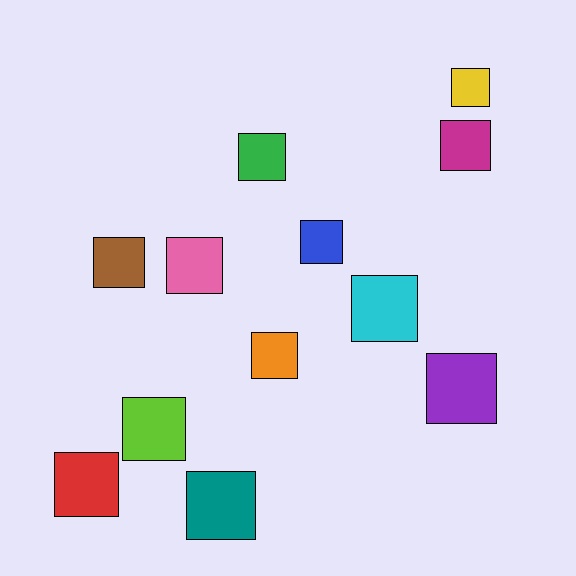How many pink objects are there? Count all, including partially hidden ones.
There is 1 pink object.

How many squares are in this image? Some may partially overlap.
There are 12 squares.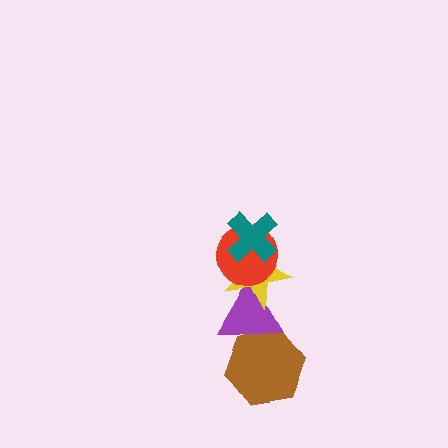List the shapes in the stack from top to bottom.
From top to bottom: the teal cross, the red circle, the yellow star, the purple triangle, the brown hexagon.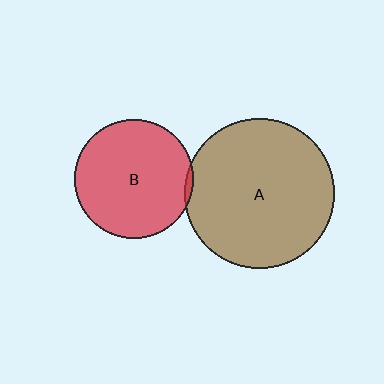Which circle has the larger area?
Circle A (brown).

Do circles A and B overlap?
Yes.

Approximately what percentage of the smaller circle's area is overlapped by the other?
Approximately 5%.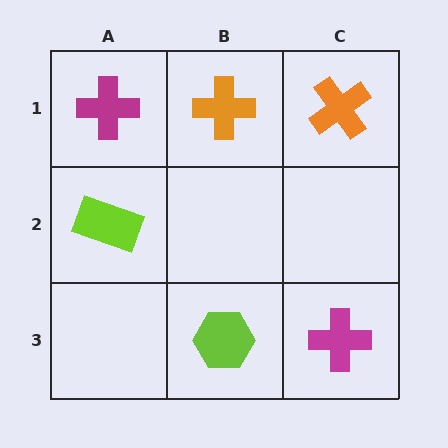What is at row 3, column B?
A lime hexagon.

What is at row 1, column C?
An orange cross.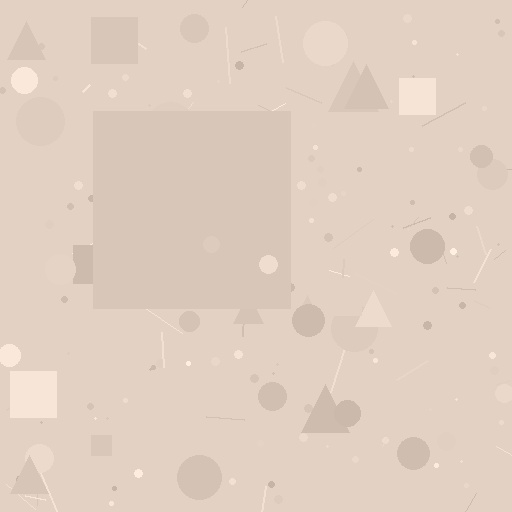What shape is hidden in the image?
A square is hidden in the image.